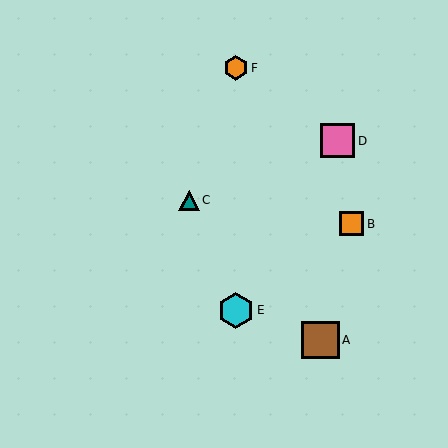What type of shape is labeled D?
Shape D is a pink square.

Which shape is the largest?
The brown square (labeled A) is the largest.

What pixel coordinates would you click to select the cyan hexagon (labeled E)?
Click at (236, 310) to select the cyan hexagon E.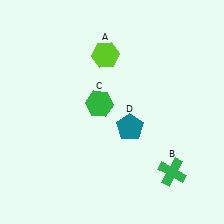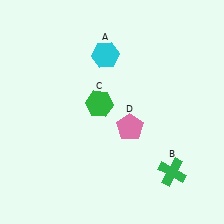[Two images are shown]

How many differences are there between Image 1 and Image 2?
There are 2 differences between the two images.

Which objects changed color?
A changed from lime to cyan. D changed from teal to pink.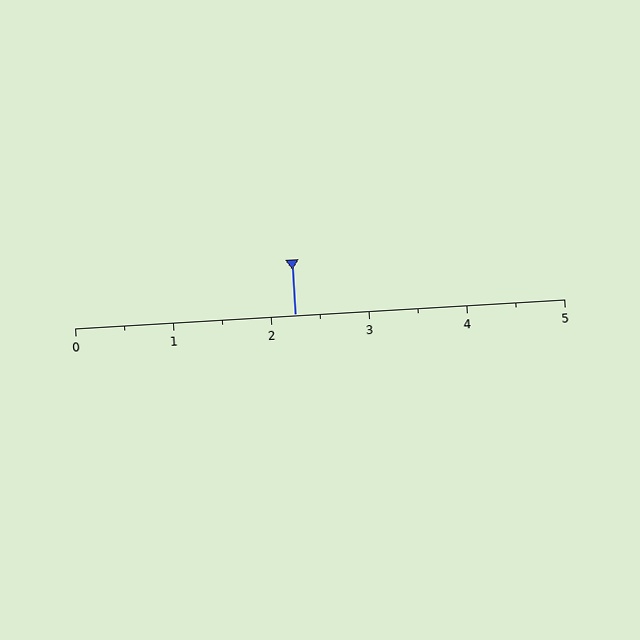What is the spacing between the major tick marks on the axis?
The major ticks are spaced 1 apart.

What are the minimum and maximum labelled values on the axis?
The axis runs from 0 to 5.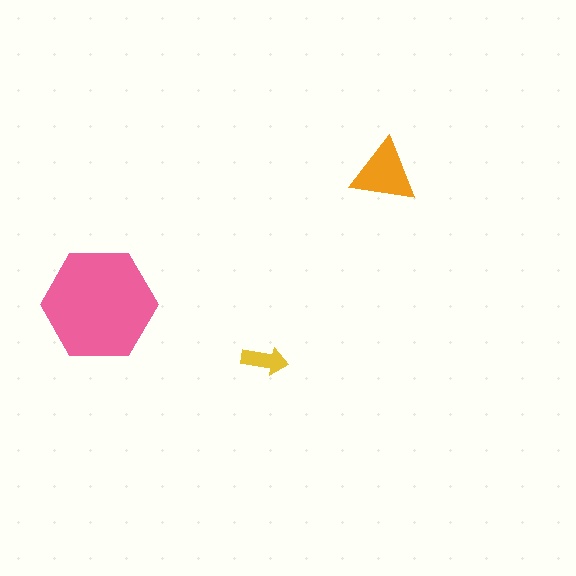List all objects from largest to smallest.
The pink hexagon, the orange triangle, the yellow arrow.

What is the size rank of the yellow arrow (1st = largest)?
3rd.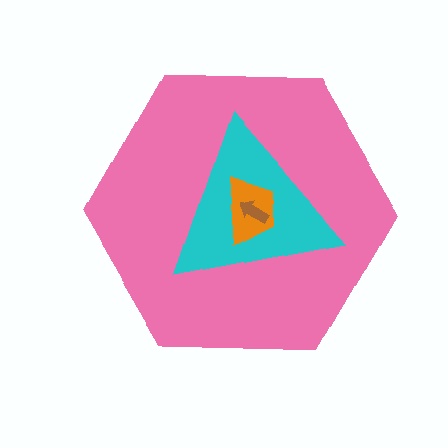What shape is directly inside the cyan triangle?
The orange trapezoid.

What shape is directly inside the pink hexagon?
The cyan triangle.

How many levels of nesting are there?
4.